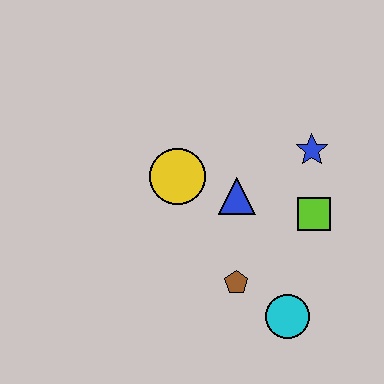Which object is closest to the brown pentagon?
The cyan circle is closest to the brown pentagon.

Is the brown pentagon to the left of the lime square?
Yes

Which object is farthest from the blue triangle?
The cyan circle is farthest from the blue triangle.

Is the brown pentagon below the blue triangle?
Yes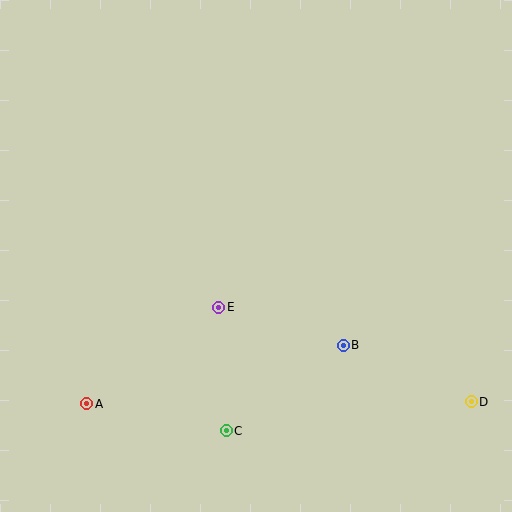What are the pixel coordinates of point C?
Point C is at (226, 431).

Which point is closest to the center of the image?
Point E at (219, 307) is closest to the center.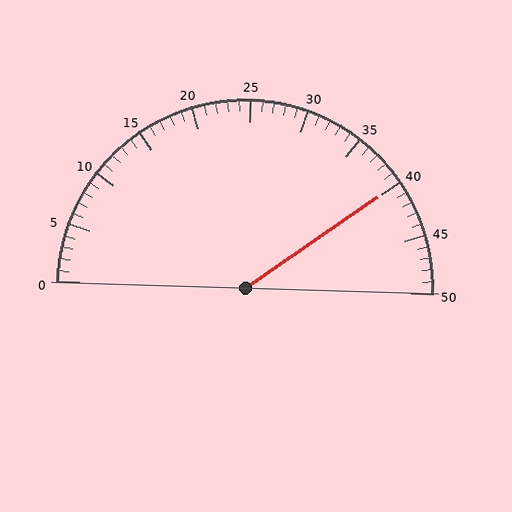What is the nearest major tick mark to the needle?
The nearest major tick mark is 40.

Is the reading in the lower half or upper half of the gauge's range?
The reading is in the upper half of the range (0 to 50).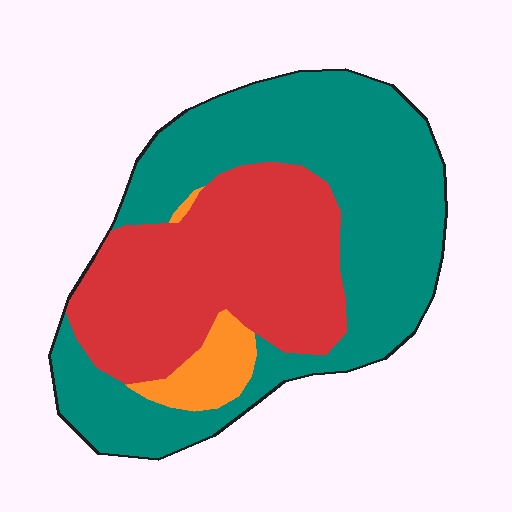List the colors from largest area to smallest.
From largest to smallest: teal, red, orange.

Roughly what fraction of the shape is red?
Red takes up between a third and a half of the shape.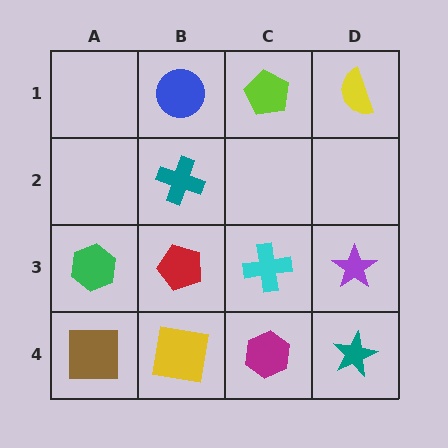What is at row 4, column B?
A yellow square.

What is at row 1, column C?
A lime pentagon.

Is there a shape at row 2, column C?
No, that cell is empty.